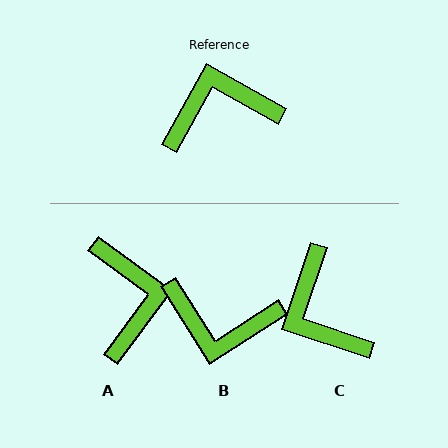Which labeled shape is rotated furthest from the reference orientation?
B, about 152 degrees away.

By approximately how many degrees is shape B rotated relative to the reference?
Approximately 152 degrees counter-clockwise.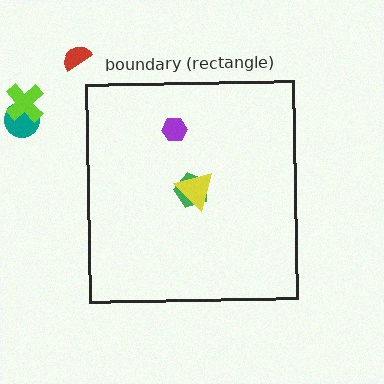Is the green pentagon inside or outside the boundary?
Inside.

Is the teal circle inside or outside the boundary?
Outside.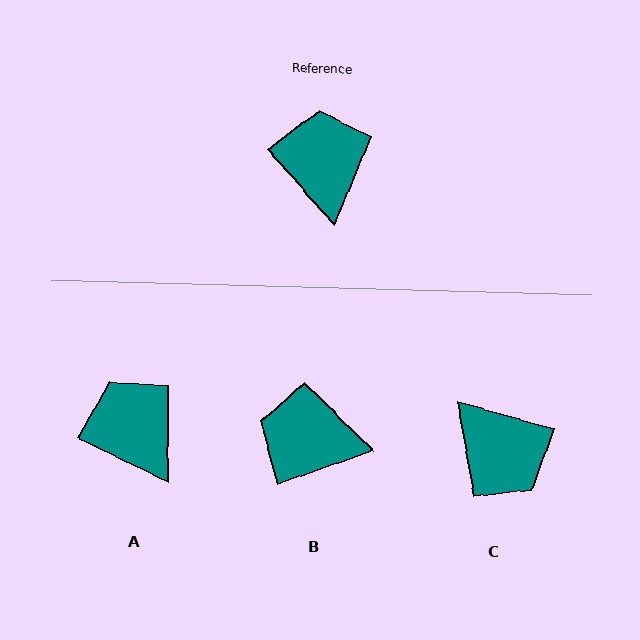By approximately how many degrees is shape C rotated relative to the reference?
Approximately 147 degrees clockwise.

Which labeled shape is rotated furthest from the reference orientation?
C, about 147 degrees away.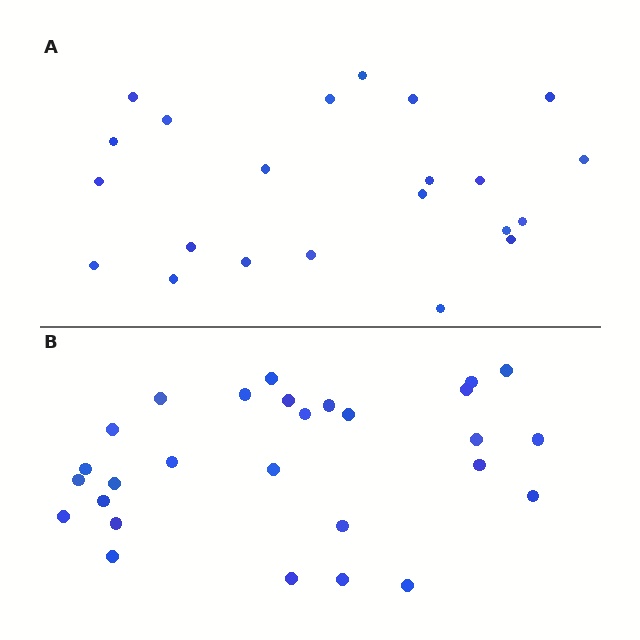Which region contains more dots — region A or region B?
Region B (the bottom region) has more dots.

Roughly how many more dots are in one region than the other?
Region B has about 6 more dots than region A.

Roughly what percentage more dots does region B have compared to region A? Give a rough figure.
About 25% more.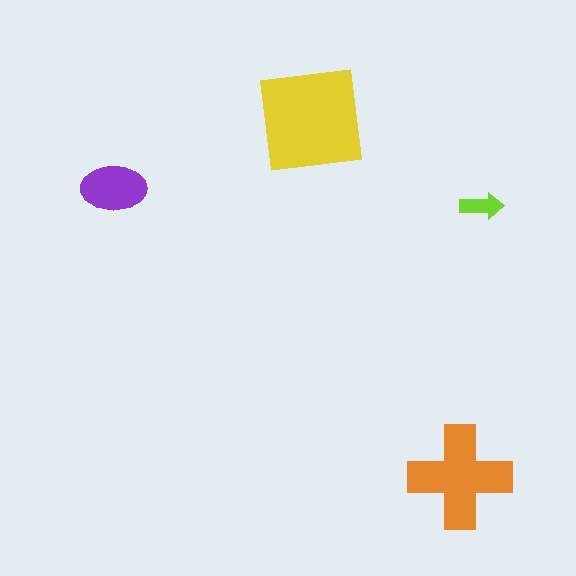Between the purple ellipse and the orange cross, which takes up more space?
The orange cross.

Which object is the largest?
The yellow square.